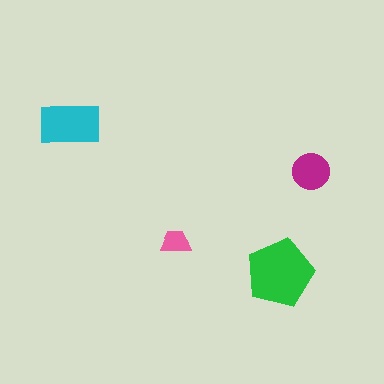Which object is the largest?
The green pentagon.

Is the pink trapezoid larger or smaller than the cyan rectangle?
Smaller.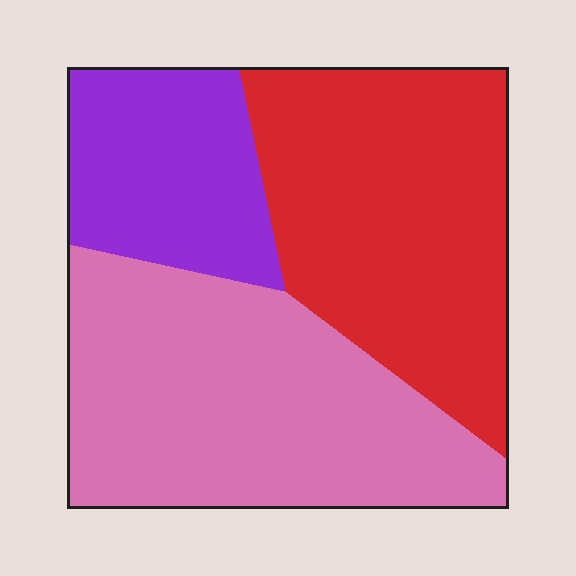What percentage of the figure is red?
Red takes up about three eighths (3/8) of the figure.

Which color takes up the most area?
Pink, at roughly 40%.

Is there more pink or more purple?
Pink.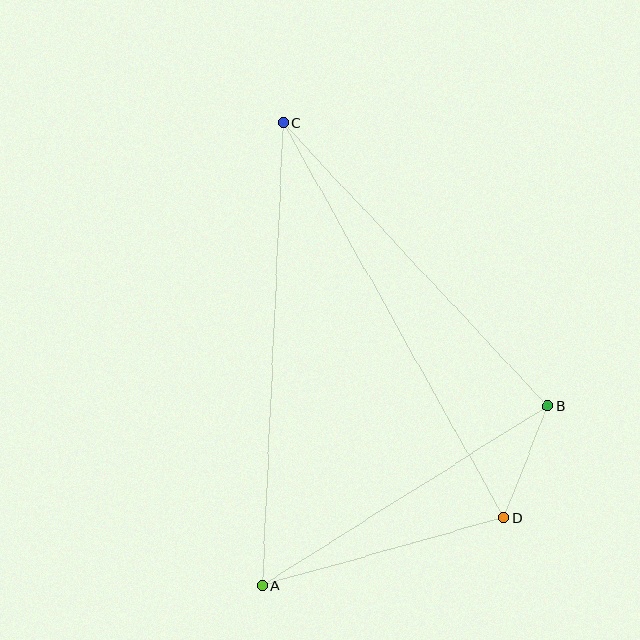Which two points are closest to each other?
Points B and D are closest to each other.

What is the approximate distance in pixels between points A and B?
The distance between A and B is approximately 337 pixels.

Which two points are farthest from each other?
Points A and C are farthest from each other.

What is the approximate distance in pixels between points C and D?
The distance between C and D is approximately 452 pixels.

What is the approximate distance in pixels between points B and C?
The distance between B and C is approximately 387 pixels.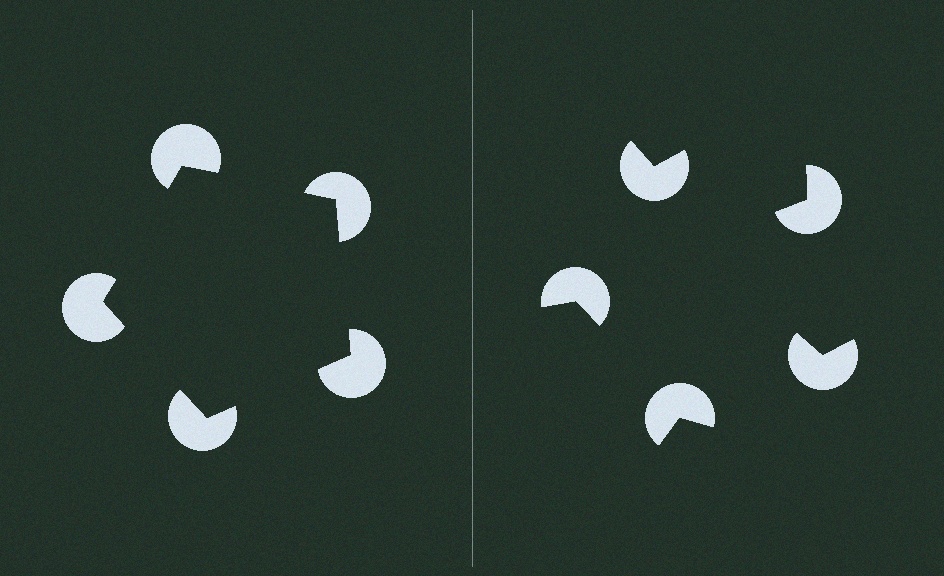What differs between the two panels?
The pac-man discs are positioned identically on both sides; only the wedge orientations differ. On the left they align to a pentagon; on the right they are misaligned.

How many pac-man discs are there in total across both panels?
10 — 5 on each side.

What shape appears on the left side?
An illusory pentagon.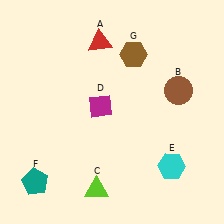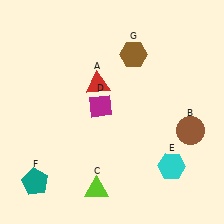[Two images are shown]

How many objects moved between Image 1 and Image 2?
2 objects moved between the two images.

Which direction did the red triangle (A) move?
The red triangle (A) moved down.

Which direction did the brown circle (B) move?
The brown circle (B) moved down.